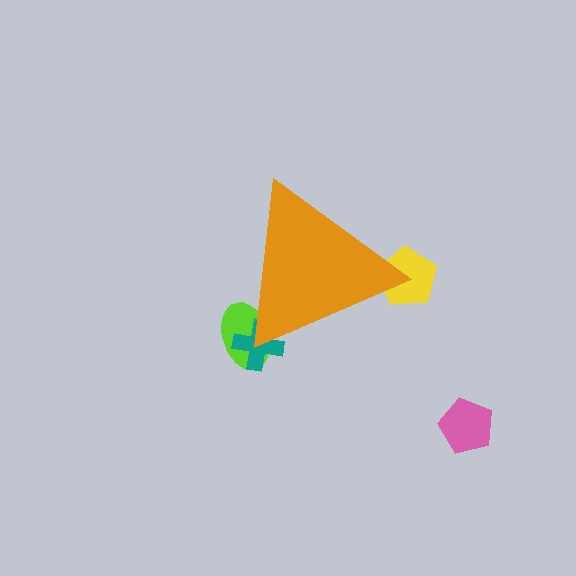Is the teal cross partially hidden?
Yes, the teal cross is partially hidden behind the orange triangle.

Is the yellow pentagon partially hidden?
Yes, the yellow pentagon is partially hidden behind the orange triangle.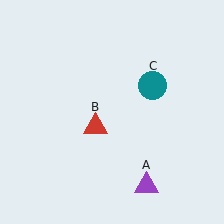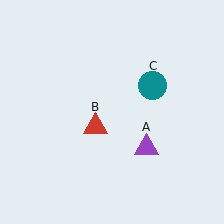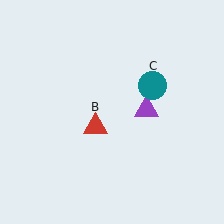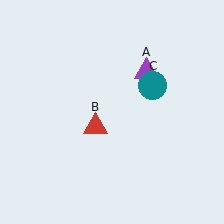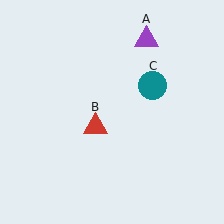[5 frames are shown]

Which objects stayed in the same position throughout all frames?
Red triangle (object B) and teal circle (object C) remained stationary.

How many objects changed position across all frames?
1 object changed position: purple triangle (object A).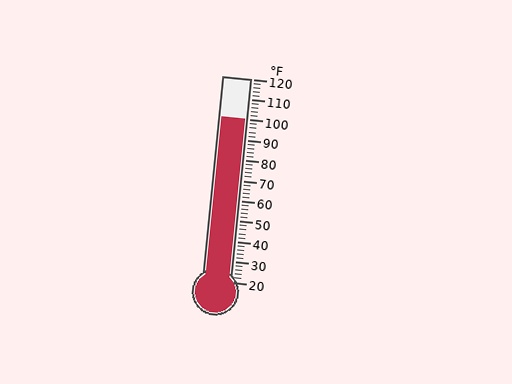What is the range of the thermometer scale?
The thermometer scale ranges from 20°F to 120°F.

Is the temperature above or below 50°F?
The temperature is above 50°F.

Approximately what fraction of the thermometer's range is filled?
The thermometer is filled to approximately 80% of its range.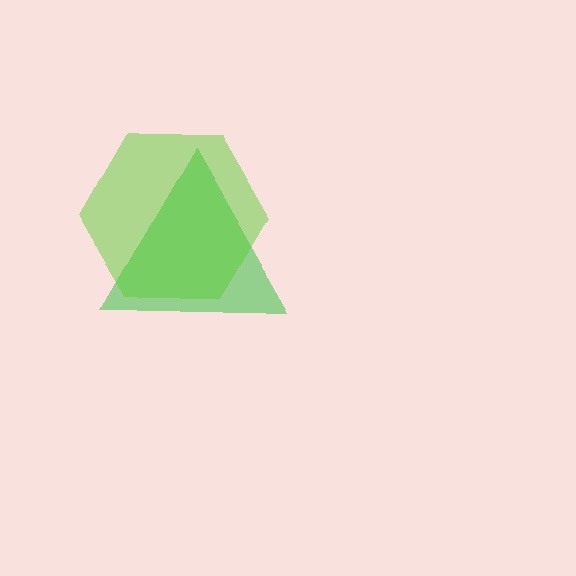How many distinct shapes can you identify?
There are 2 distinct shapes: a green triangle, a lime hexagon.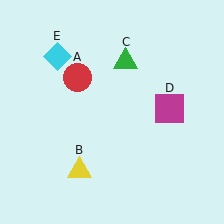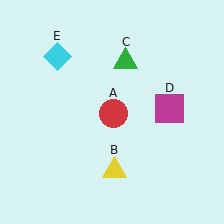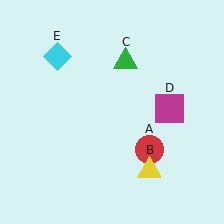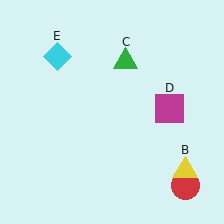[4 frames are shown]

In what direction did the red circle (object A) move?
The red circle (object A) moved down and to the right.